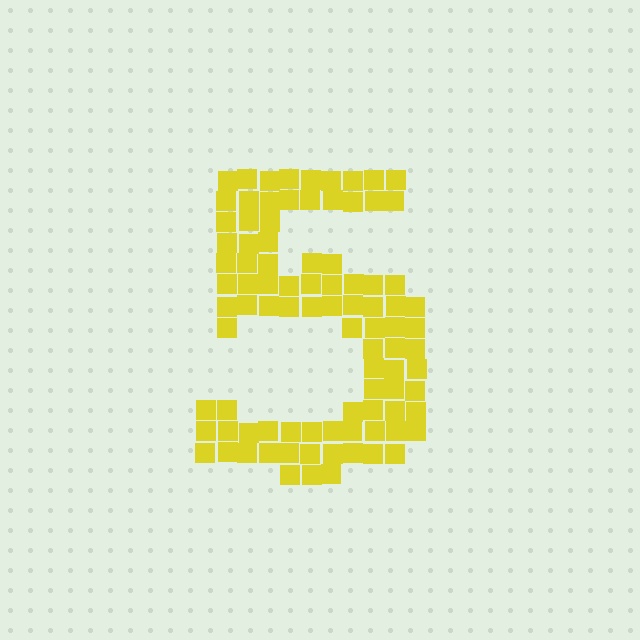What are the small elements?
The small elements are squares.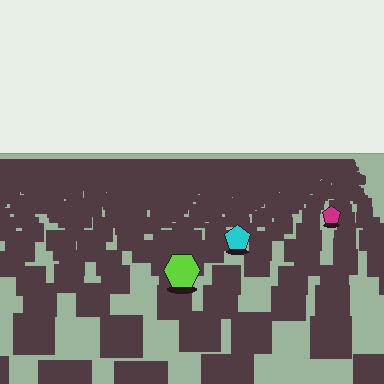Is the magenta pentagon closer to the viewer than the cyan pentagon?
No. The cyan pentagon is closer — you can tell from the texture gradient: the ground texture is coarser near it.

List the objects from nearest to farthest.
From nearest to farthest: the lime hexagon, the cyan pentagon, the magenta pentagon.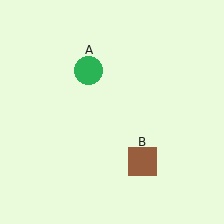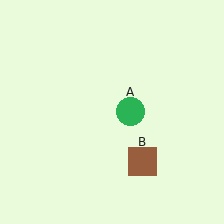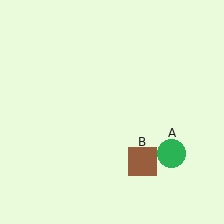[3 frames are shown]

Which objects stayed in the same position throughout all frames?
Brown square (object B) remained stationary.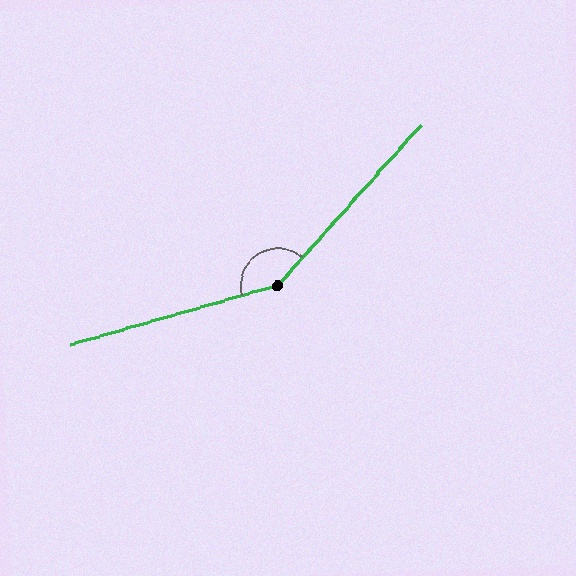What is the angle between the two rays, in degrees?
Approximately 148 degrees.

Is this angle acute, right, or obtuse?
It is obtuse.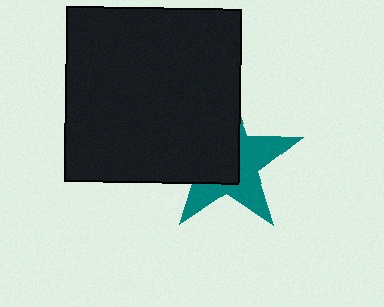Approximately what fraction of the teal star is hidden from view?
Roughly 51% of the teal star is hidden behind the black square.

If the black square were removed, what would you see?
You would see the complete teal star.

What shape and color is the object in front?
The object in front is a black square.